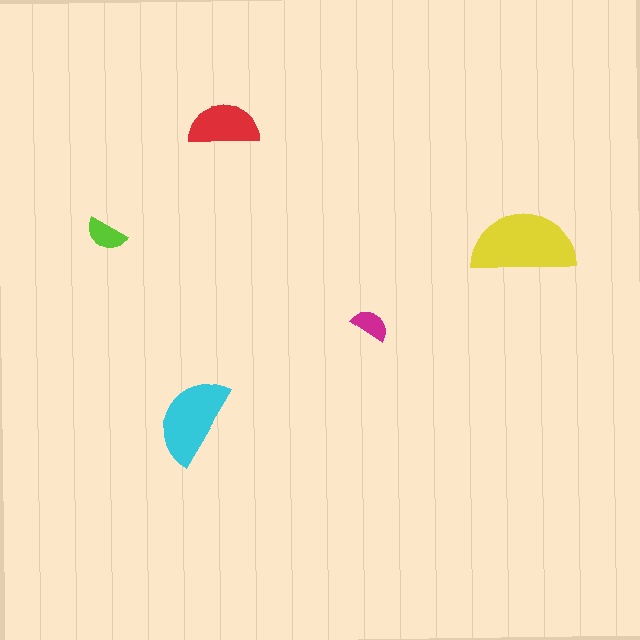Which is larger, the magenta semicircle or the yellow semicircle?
The yellow one.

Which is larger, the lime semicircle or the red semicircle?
The red one.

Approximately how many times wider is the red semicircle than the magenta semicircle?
About 2 times wider.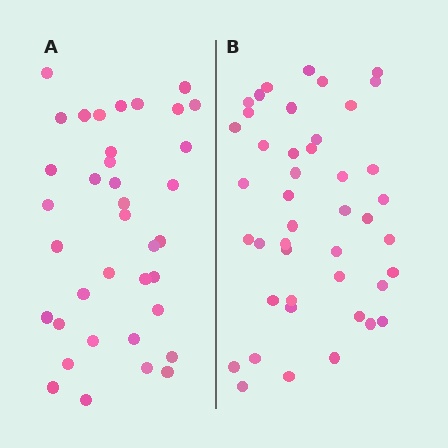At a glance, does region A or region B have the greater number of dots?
Region B (the right region) has more dots.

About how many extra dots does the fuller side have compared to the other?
Region B has roughly 8 or so more dots than region A.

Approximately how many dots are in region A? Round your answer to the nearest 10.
About 40 dots. (The exact count is 37, which rounds to 40.)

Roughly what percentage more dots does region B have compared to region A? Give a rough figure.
About 20% more.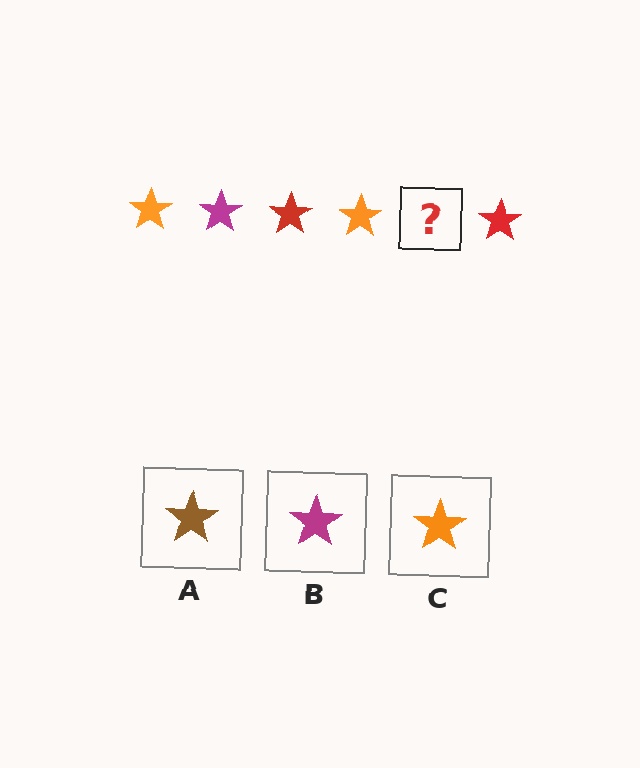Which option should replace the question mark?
Option B.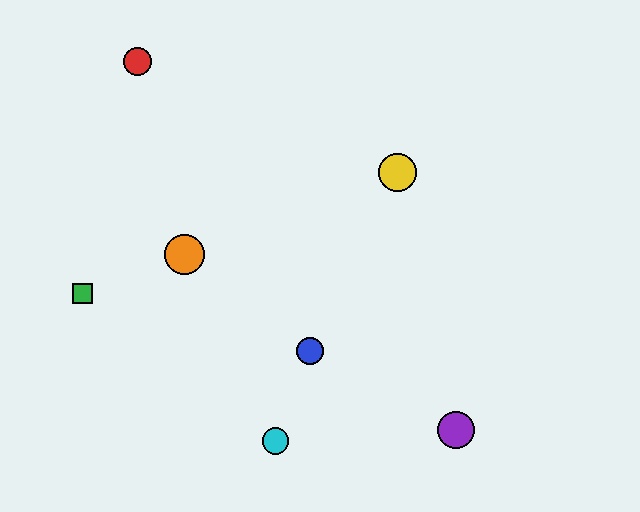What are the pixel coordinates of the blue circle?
The blue circle is at (310, 351).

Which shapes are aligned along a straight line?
The green square, the yellow circle, the orange circle are aligned along a straight line.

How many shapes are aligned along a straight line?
3 shapes (the green square, the yellow circle, the orange circle) are aligned along a straight line.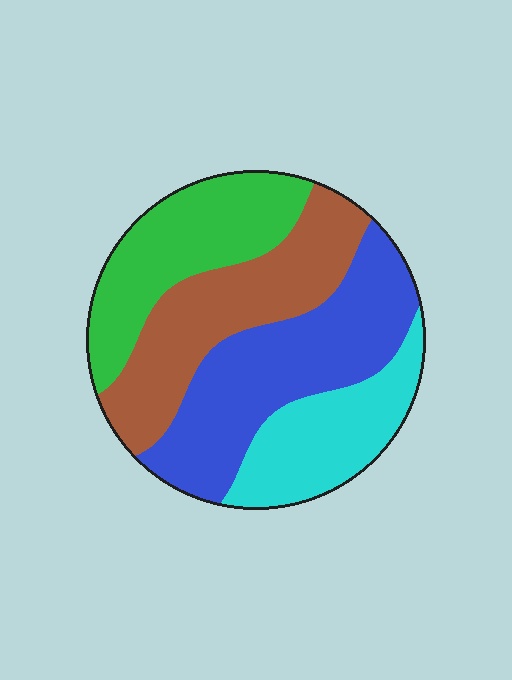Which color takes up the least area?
Cyan, at roughly 20%.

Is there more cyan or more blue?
Blue.